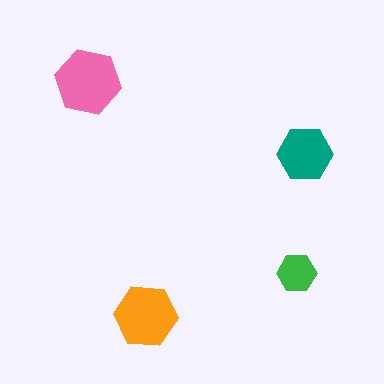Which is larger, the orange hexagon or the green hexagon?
The orange one.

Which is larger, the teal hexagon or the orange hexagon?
The orange one.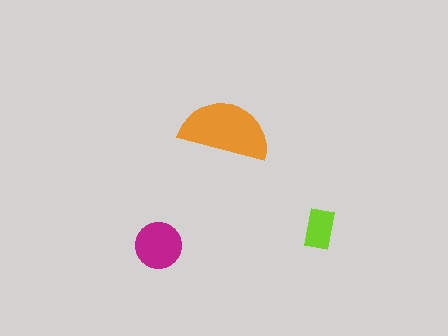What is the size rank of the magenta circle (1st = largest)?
2nd.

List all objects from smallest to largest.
The lime rectangle, the magenta circle, the orange semicircle.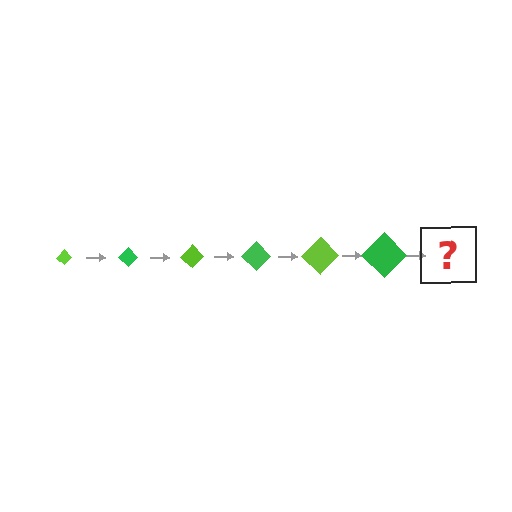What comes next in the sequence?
The next element should be a lime diamond, larger than the previous one.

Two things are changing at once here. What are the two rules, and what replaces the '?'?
The two rules are that the diamond grows larger each step and the color cycles through lime and green. The '?' should be a lime diamond, larger than the previous one.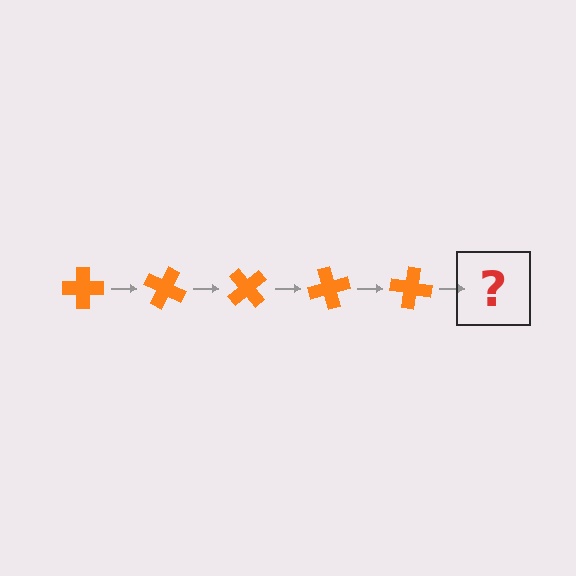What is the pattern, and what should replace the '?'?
The pattern is that the cross rotates 25 degrees each step. The '?' should be an orange cross rotated 125 degrees.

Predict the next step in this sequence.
The next step is an orange cross rotated 125 degrees.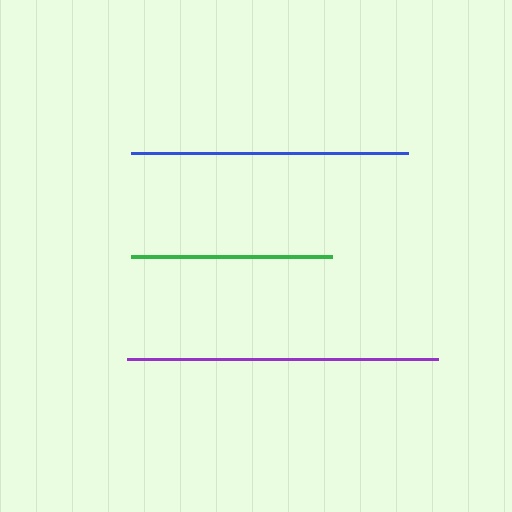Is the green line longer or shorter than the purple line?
The purple line is longer than the green line.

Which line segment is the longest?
The purple line is the longest at approximately 311 pixels.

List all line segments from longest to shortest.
From longest to shortest: purple, blue, green.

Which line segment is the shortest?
The green line is the shortest at approximately 201 pixels.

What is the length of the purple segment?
The purple segment is approximately 311 pixels long.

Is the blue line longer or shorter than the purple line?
The purple line is longer than the blue line.